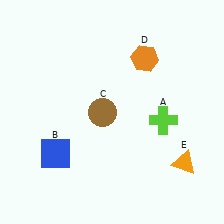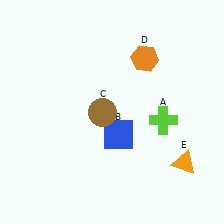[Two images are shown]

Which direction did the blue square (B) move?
The blue square (B) moved right.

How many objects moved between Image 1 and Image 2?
1 object moved between the two images.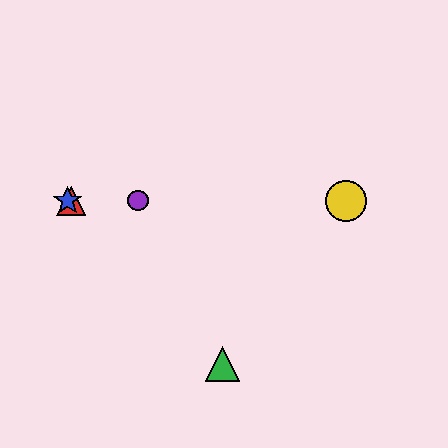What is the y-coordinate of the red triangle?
The red triangle is at y≈201.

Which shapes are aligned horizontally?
The red triangle, the blue star, the yellow circle, the purple circle are aligned horizontally.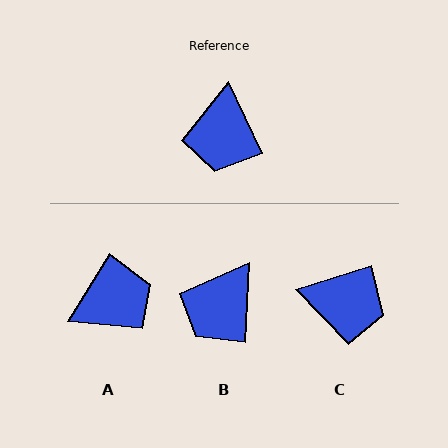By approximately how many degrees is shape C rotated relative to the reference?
Approximately 82 degrees counter-clockwise.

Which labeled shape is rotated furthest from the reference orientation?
A, about 122 degrees away.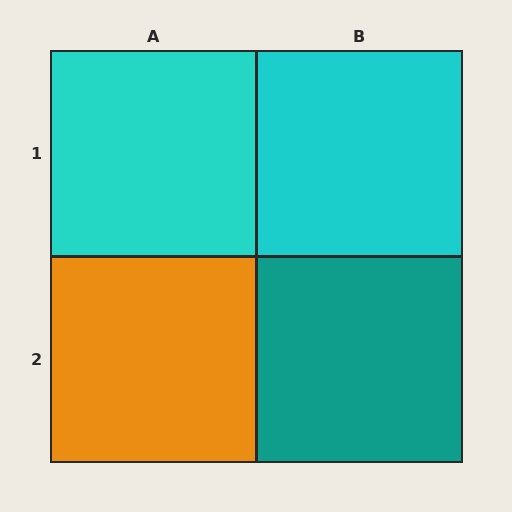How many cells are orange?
1 cell is orange.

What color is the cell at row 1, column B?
Cyan.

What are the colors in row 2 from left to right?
Orange, teal.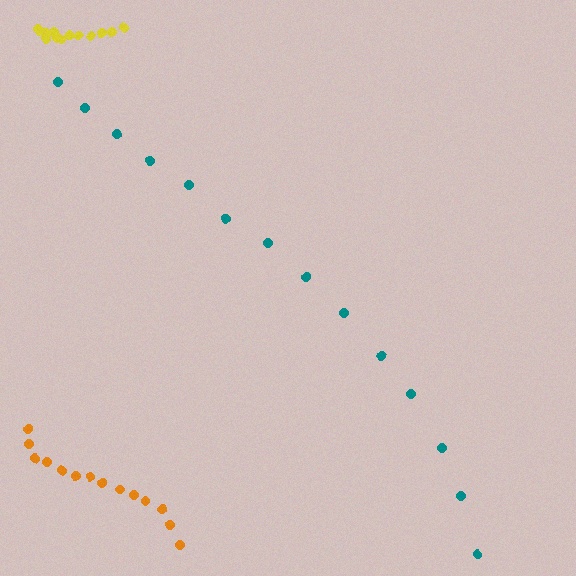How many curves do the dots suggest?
There are 3 distinct paths.